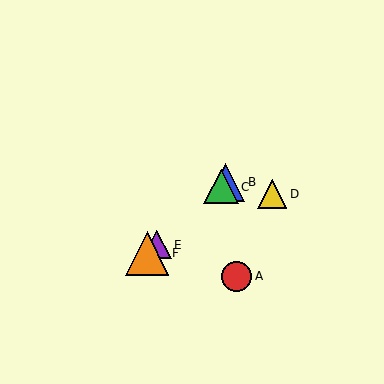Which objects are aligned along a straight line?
Objects B, C, E, F are aligned along a straight line.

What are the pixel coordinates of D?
Object D is at (272, 194).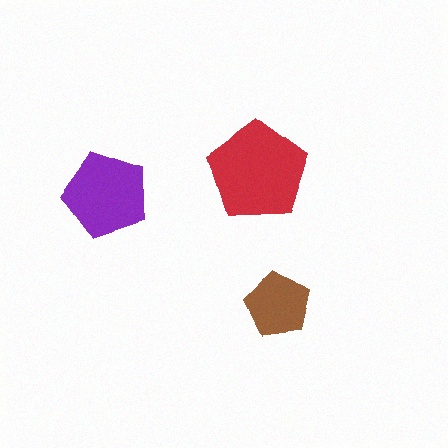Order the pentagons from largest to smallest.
the red one, the purple one, the brown one.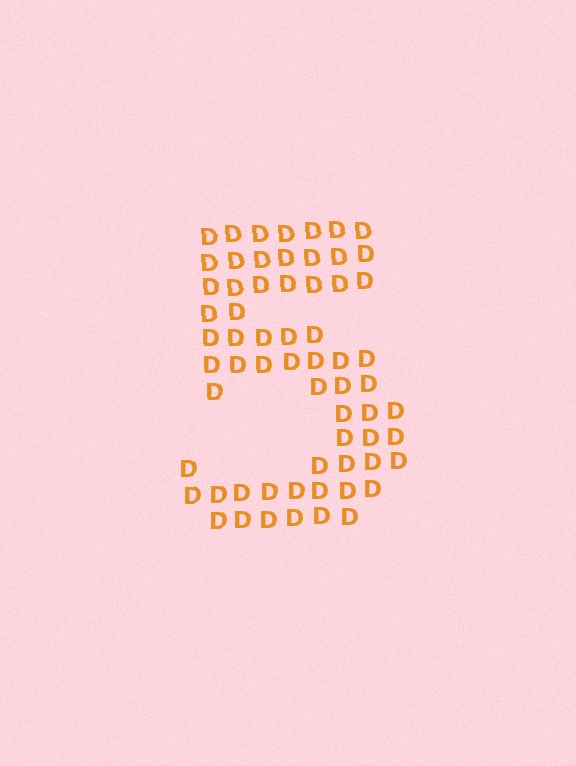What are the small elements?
The small elements are letter D's.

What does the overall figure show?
The overall figure shows the digit 5.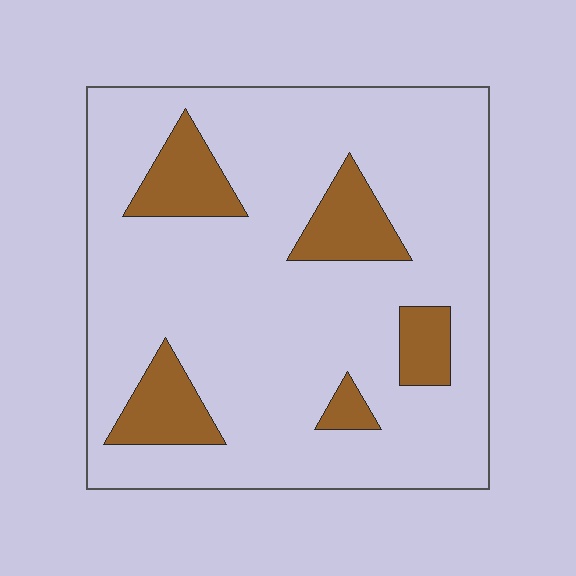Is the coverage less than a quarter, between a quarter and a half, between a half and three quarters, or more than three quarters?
Less than a quarter.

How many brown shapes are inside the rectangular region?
5.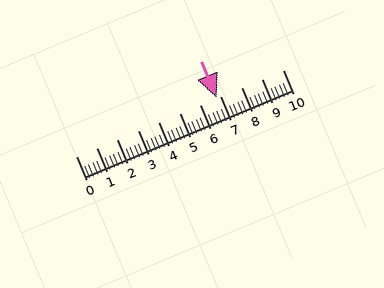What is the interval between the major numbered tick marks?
The major tick marks are spaced 1 units apart.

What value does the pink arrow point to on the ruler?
The pink arrow points to approximately 6.8.